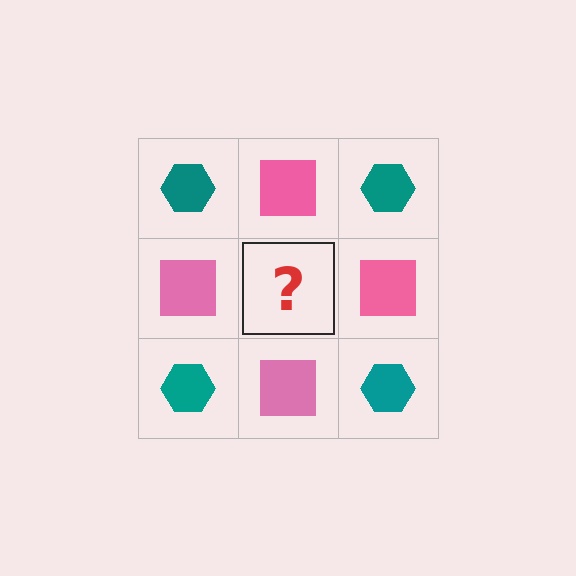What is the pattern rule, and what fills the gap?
The rule is that it alternates teal hexagon and pink square in a checkerboard pattern. The gap should be filled with a teal hexagon.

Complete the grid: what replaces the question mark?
The question mark should be replaced with a teal hexagon.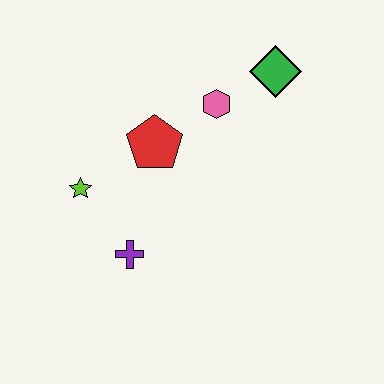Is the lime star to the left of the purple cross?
Yes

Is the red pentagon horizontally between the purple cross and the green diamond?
Yes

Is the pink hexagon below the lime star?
No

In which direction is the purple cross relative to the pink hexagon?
The purple cross is below the pink hexagon.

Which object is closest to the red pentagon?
The pink hexagon is closest to the red pentagon.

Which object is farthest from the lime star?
The green diamond is farthest from the lime star.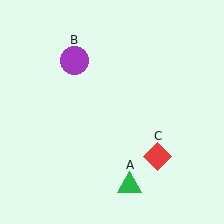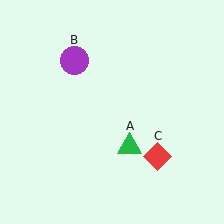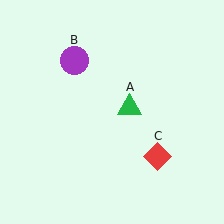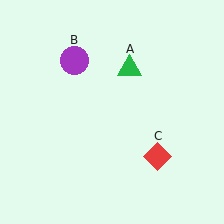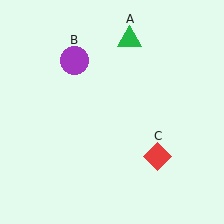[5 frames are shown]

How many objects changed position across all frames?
1 object changed position: green triangle (object A).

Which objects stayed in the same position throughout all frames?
Purple circle (object B) and red diamond (object C) remained stationary.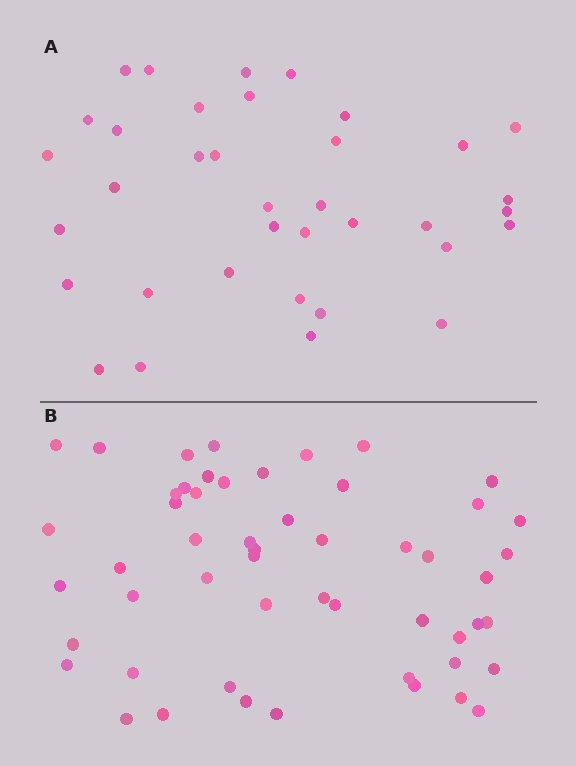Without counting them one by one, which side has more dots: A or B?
Region B (the bottom region) has more dots.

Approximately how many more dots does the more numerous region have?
Region B has approximately 15 more dots than region A.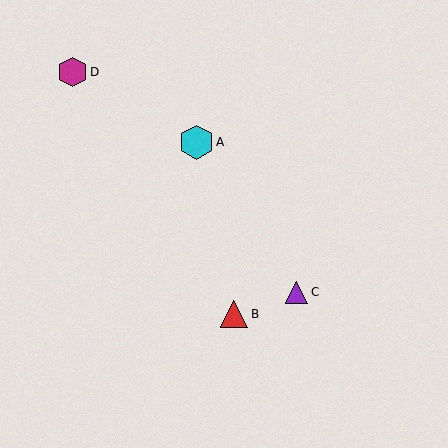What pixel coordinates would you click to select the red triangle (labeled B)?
Click at (234, 314) to select the red triangle B.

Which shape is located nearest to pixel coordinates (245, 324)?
The red triangle (labeled B) at (234, 314) is nearest to that location.